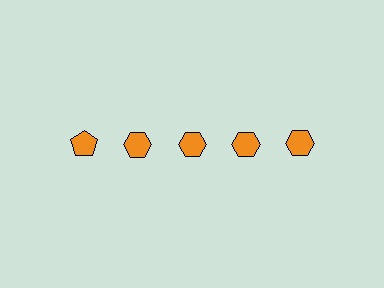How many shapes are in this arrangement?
There are 5 shapes arranged in a grid pattern.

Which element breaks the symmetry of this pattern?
The orange pentagon in the top row, leftmost column breaks the symmetry. All other shapes are orange hexagons.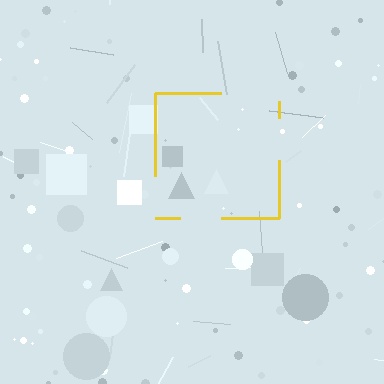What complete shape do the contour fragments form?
The contour fragments form a square.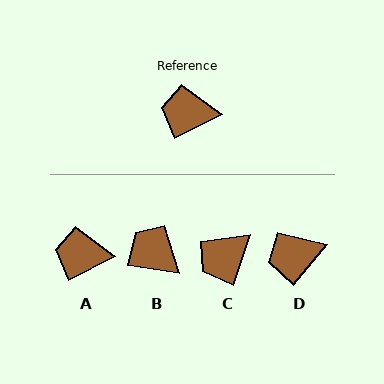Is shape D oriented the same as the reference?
No, it is off by about 24 degrees.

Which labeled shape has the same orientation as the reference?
A.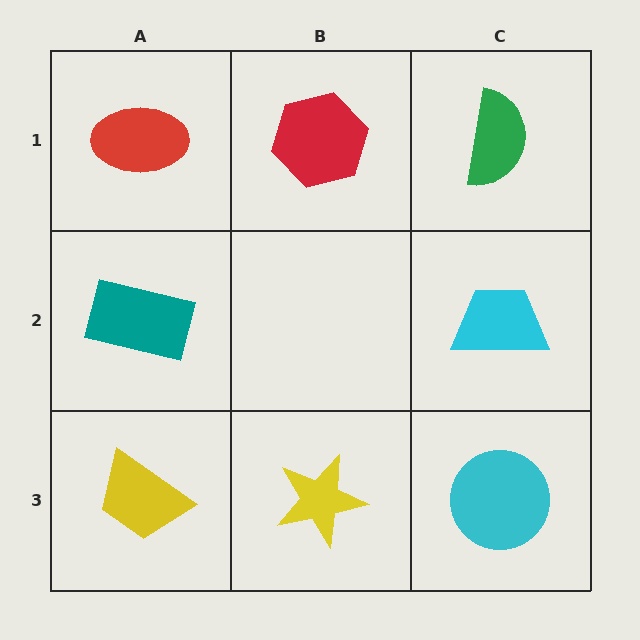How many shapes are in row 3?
3 shapes.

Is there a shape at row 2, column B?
No, that cell is empty.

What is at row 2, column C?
A cyan trapezoid.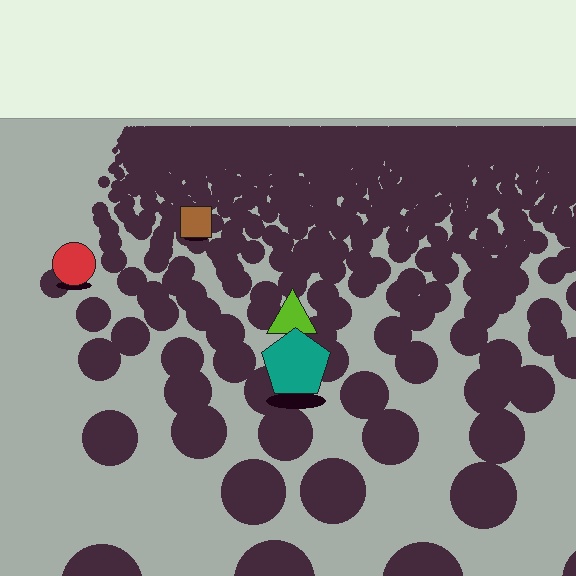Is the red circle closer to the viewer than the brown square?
Yes. The red circle is closer — you can tell from the texture gradient: the ground texture is coarser near it.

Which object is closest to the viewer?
The teal pentagon is closest. The texture marks near it are larger and more spread out.